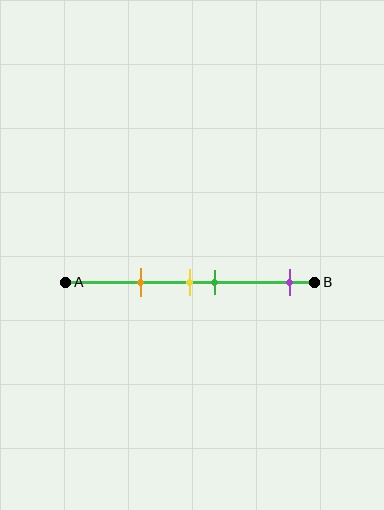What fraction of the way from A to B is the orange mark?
The orange mark is approximately 30% (0.3) of the way from A to B.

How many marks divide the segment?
There are 4 marks dividing the segment.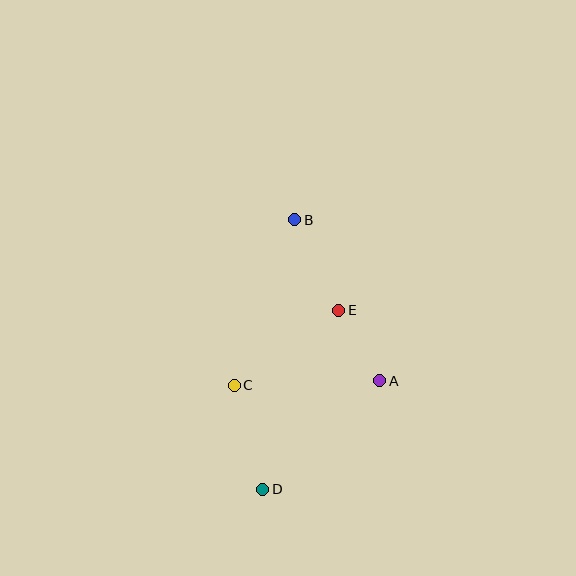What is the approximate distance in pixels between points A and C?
The distance between A and C is approximately 146 pixels.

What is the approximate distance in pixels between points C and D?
The distance between C and D is approximately 108 pixels.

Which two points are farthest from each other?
Points B and D are farthest from each other.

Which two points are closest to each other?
Points A and E are closest to each other.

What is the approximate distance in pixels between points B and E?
The distance between B and E is approximately 101 pixels.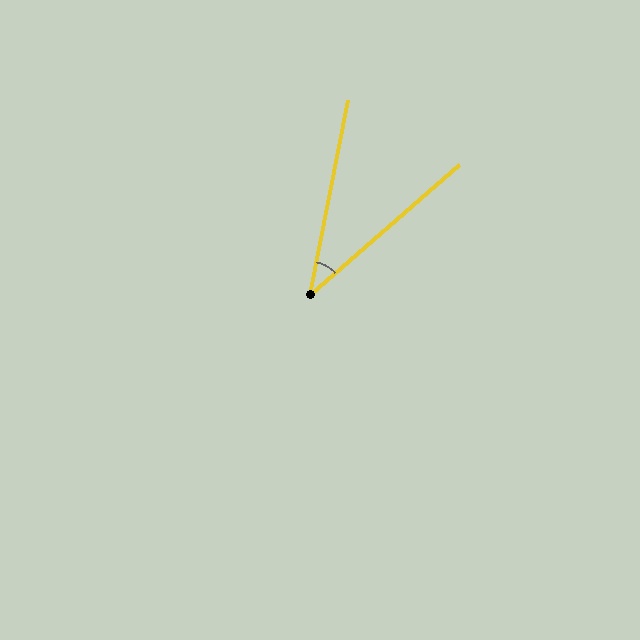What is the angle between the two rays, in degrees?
Approximately 38 degrees.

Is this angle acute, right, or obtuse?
It is acute.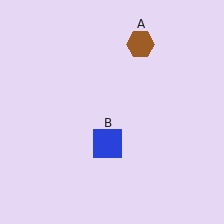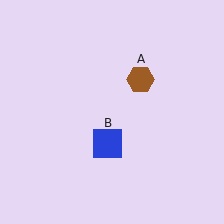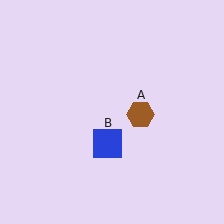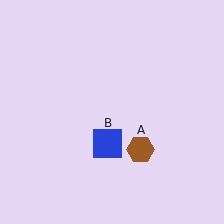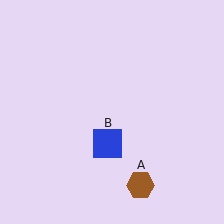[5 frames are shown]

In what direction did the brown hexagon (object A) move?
The brown hexagon (object A) moved down.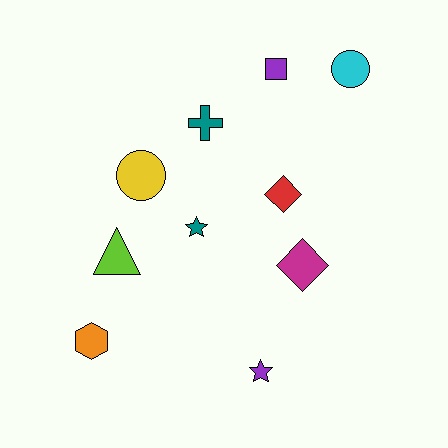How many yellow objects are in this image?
There is 1 yellow object.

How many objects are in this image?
There are 10 objects.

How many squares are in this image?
There is 1 square.